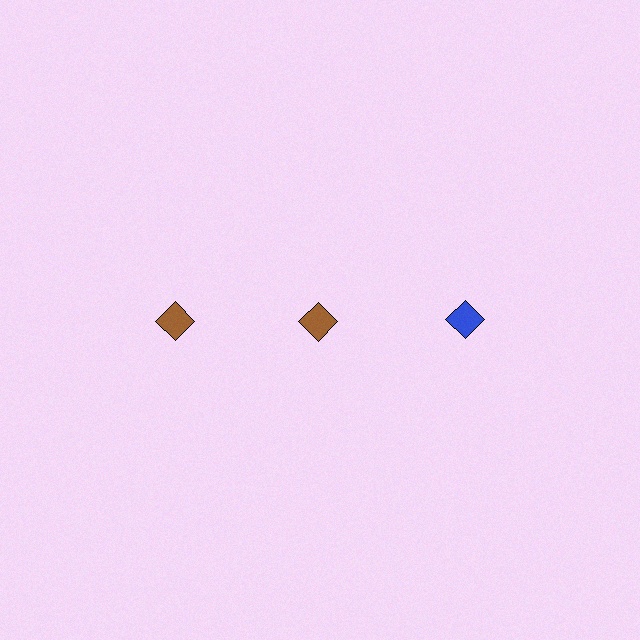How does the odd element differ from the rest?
It has a different color: blue instead of brown.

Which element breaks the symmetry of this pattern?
The blue diamond in the top row, center column breaks the symmetry. All other shapes are brown diamonds.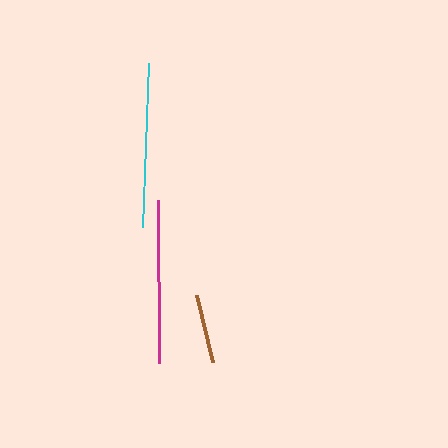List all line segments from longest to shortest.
From longest to shortest: cyan, magenta, brown.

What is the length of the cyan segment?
The cyan segment is approximately 165 pixels long.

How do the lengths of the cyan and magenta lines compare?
The cyan and magenta lines are approximately the same length.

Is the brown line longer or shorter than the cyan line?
The cyan line is longer than the brown line.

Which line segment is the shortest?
The brown line is the shortest at approximately 69 pixels.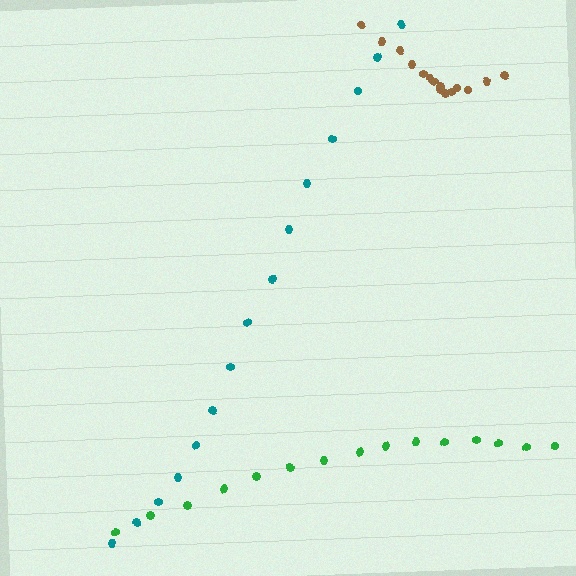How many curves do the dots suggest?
There are 3 distinct paths.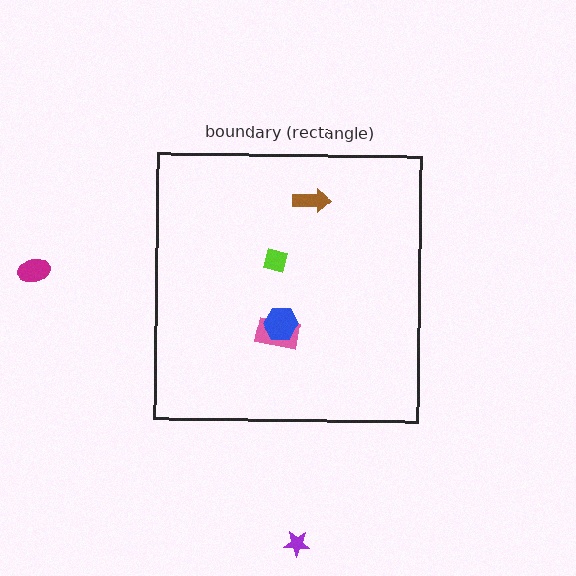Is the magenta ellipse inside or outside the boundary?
Outside.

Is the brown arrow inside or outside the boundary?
Inside.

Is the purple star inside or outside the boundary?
Outside.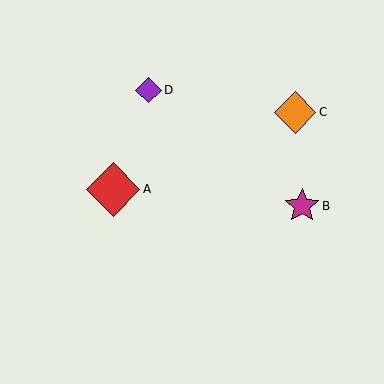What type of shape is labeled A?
Shape A is a red diamond.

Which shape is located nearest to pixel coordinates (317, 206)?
The magenta star (labeled B) at (302, 206) is nearest to that location.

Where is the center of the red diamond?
The center of the red diamond is at (113, 189).